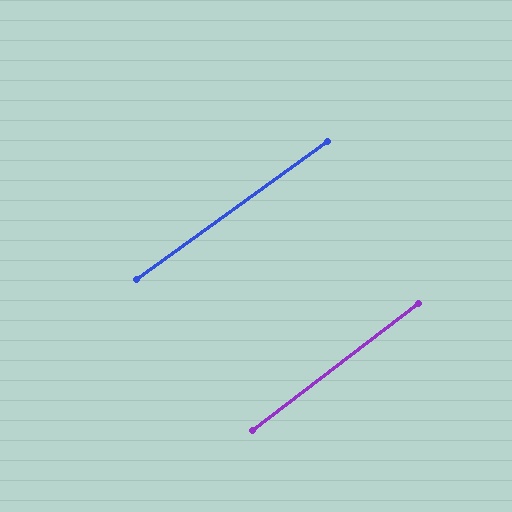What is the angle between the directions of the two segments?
Approximately 1 degree.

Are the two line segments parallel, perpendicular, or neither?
Parallel — their directions differ by only 1.4°.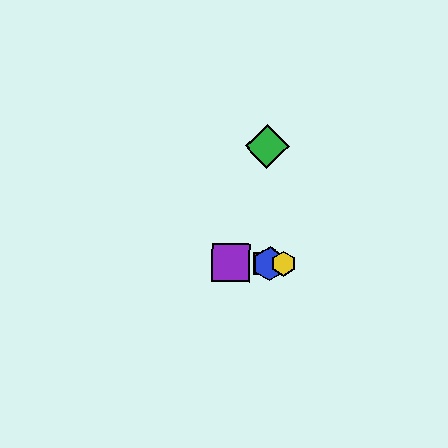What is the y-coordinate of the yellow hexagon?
The yellow hexagon is at y≈264.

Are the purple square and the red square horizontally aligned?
Yes, both are at y≈263.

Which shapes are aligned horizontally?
The red square, the blue hexagon, the yellow hexagon, the purple square are aligned horizontally.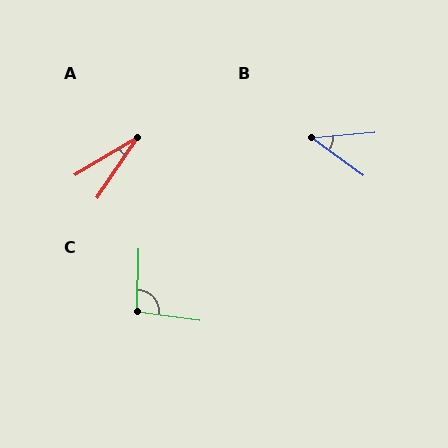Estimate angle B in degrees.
Approximately 41 degrees.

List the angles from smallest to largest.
A (26°), B (41°), C (96°).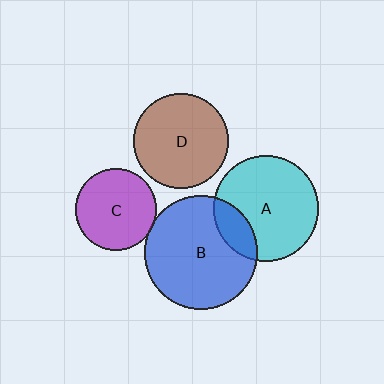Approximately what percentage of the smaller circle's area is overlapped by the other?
Approximately 5%.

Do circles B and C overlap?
Yes.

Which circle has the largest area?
Circle B (blue).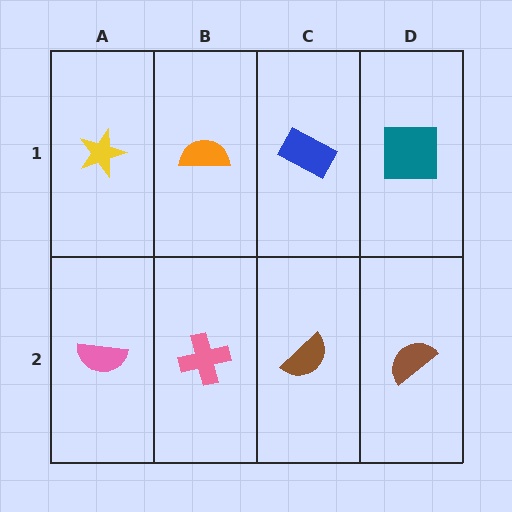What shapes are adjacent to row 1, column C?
A brown semicircle (row 2, column C), an orange semicircle (row 1, column B), a teal square (row 1, column D).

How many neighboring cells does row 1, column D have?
2.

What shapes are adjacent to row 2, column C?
A blue rectangle (row 1, column C), a pink cross (row 2, column B), a brown semicircle (row 2, column D).